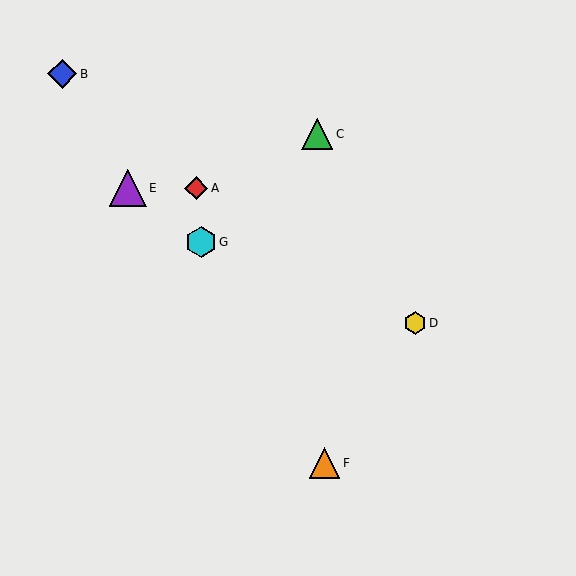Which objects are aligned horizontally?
Objects A, E are aligned horizontally.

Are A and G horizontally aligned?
No, A is at y≈188 and G is at y≈242.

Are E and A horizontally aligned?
Yes, both are at y≈188.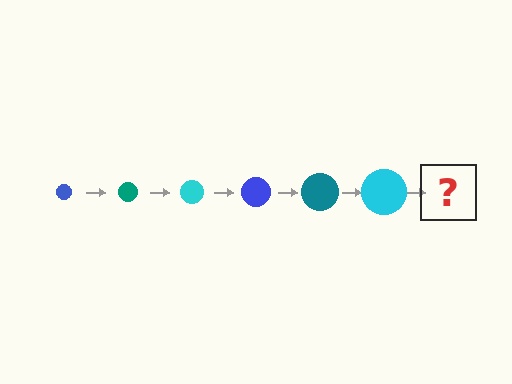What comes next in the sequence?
The next element should be a blue circle, larger than the previous one.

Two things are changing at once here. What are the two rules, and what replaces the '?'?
The two rules are that the circle grows larger each step and the color cycles through blue, teal, and cyan. The '?' should be a blue circle, larger than the previous one.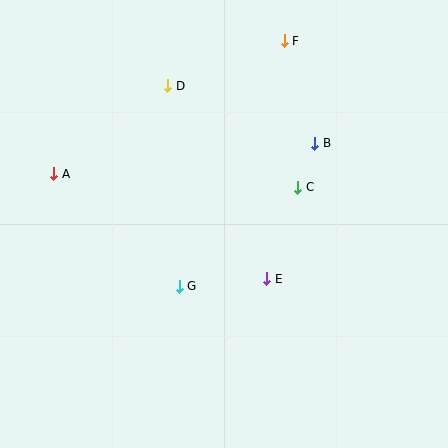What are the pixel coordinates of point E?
Point E is at (266, 279).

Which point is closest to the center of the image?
Point E at (266, 279) is closest to the center.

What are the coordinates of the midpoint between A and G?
The midpoint between A and G is at (117, 230).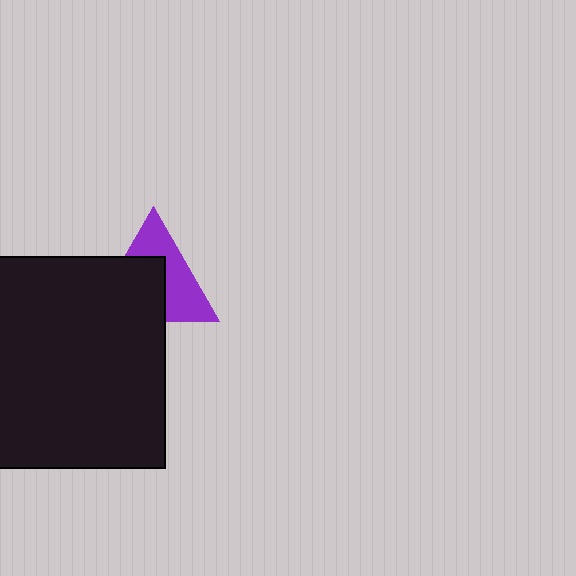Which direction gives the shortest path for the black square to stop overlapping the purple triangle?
Moving toward the lower-left gives the shortest separation.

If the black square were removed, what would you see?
You would see the complete purple triangle.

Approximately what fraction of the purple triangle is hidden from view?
Roughly 51% of the purple triangle is hidden behind the black square.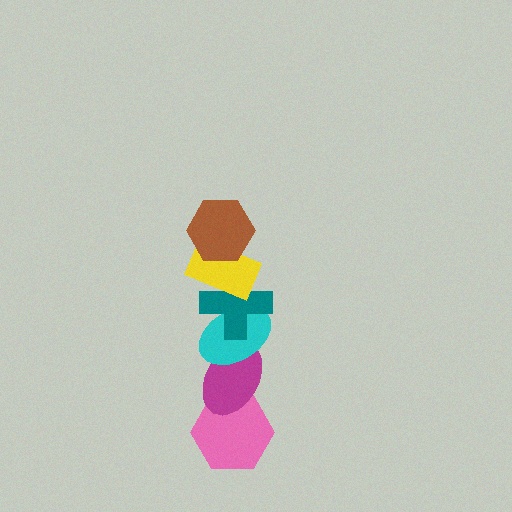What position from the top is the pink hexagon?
The pink hexagon is 6th from the top.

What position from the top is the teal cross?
The teal cross is 3rd from the top.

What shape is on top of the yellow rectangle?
The brown hexagon is on top of the yellow rectangle.